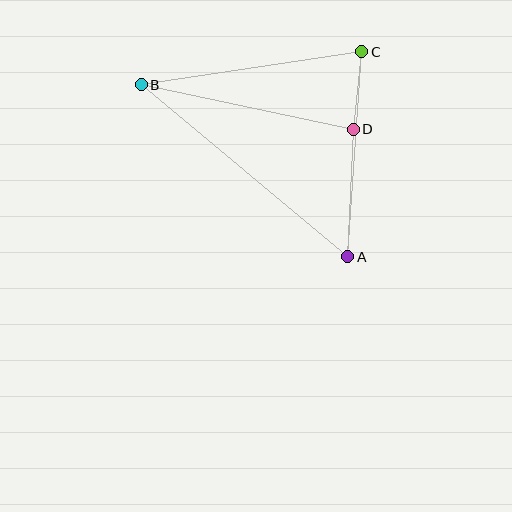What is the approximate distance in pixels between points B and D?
The distance between B and D is approximately 217 pixels.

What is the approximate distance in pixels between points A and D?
The distance between A and D is approximately 128 pixels.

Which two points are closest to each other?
Points C and D are closest to each other.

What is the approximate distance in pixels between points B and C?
The distance between B and C is approximately 223 pixels.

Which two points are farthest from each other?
Points A and B are farthest from each other.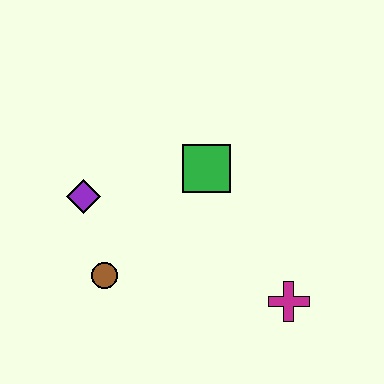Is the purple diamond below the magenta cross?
No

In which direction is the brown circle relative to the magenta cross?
The brown circle is to the left of the magenta cross.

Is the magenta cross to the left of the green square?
No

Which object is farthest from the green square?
The magenta cross is farthest from the green square.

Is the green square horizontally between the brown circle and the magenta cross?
Yes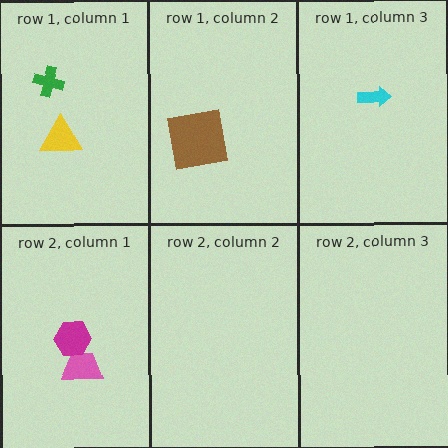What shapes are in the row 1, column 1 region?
The green cross, the yellow triangle.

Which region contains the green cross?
The row 1, column 1 region.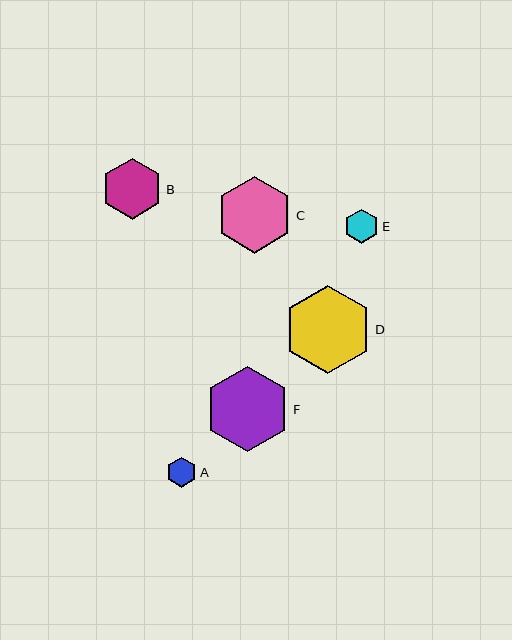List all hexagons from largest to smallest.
From largest to smallest: D, F, C, B, E, A.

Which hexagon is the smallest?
Hexagon A is the smallest with a size of approximately 30 pixels.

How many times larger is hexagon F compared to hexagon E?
Hexagon F is approximately 2.5 times the size of hexagon E.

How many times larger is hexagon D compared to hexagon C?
Hexagon D is approximately 1.1 times the size of hexagon C.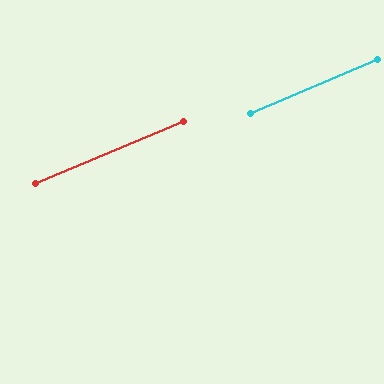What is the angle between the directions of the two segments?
Approximately 0 degrees.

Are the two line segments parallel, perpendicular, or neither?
Parallel — their directions differ by only 0.3°.